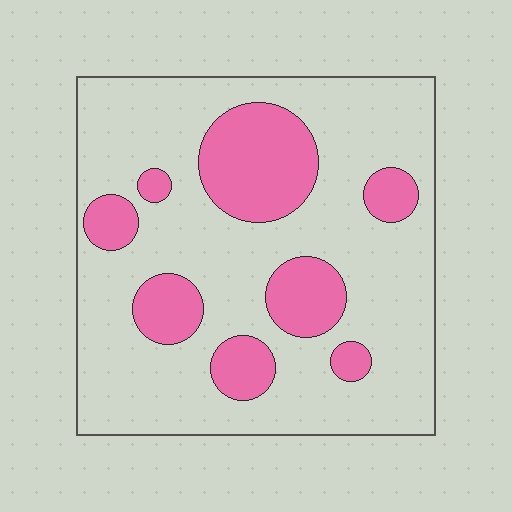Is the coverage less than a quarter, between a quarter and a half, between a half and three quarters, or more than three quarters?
Less than a quarter.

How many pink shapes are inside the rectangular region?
8.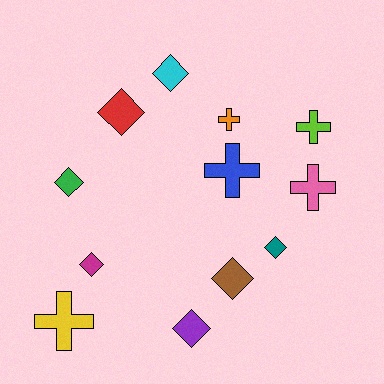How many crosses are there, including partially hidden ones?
There are 5 crosses.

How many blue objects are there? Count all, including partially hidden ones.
There is 1 blue object.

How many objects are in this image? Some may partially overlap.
There are 12 objects.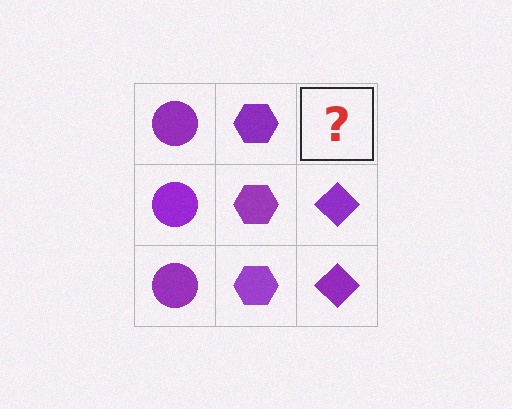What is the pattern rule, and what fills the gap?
The rule is that each column has a consistent shape. The gap should be filled with a purple diamond.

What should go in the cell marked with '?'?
The missing cell should contain a purple diamond.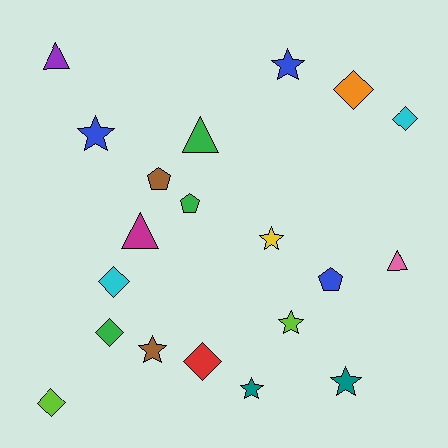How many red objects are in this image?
There is 1 red object.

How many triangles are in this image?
There are 4 triangles.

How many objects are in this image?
There are 20 objects.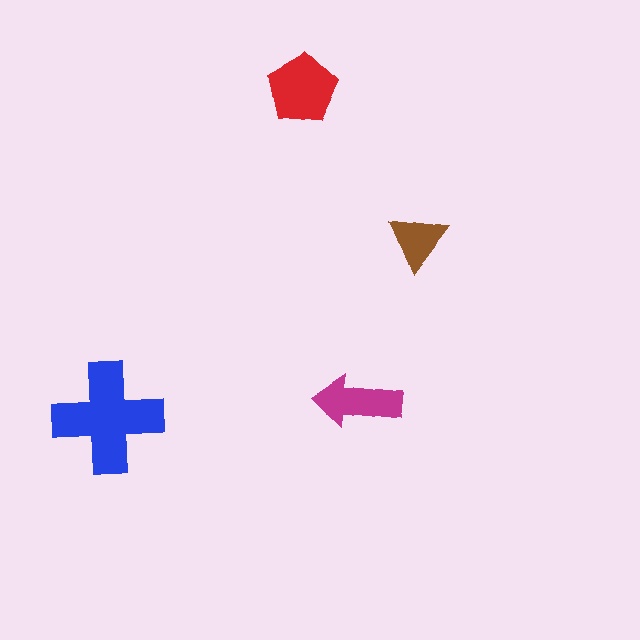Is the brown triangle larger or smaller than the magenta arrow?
Smaller.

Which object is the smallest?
The brown triangle.